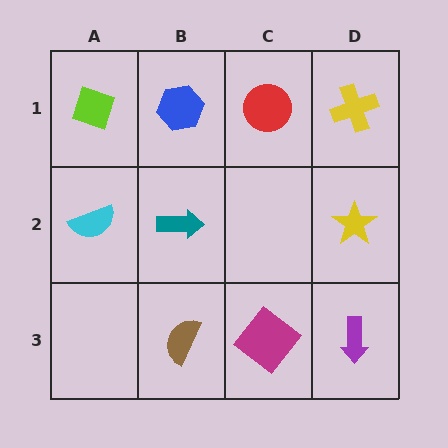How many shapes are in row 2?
3 shapes.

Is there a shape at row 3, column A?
No, that cell is empty.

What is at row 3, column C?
A magenta diamond.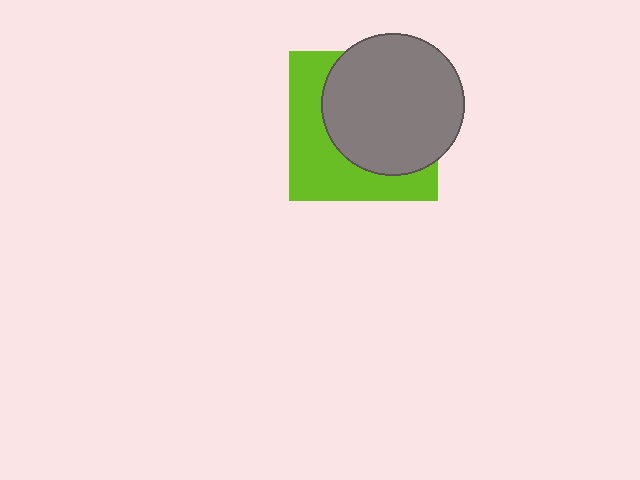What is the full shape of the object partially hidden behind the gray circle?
The partially hidden object is a lime square.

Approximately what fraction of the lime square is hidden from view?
Roughly 58% of the lime square is hidden behind the gray circle.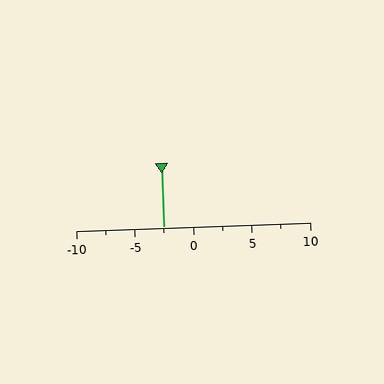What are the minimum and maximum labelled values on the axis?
The axis runs from -10 to 10.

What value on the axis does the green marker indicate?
The marker indicates approximately -2.5.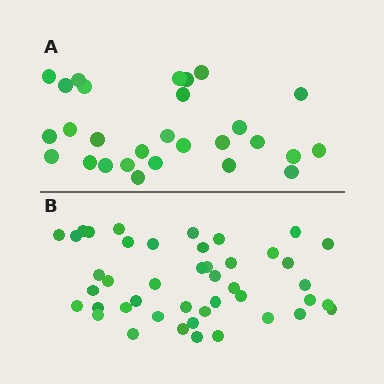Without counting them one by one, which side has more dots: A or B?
Region B (the bottom region) has more dots.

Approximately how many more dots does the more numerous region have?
Region B has approximately 15 more dots than region A.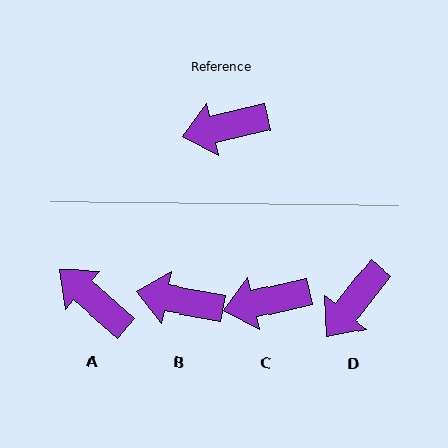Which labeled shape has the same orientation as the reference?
C.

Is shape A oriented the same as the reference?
No, it is off by about 54 degrees.